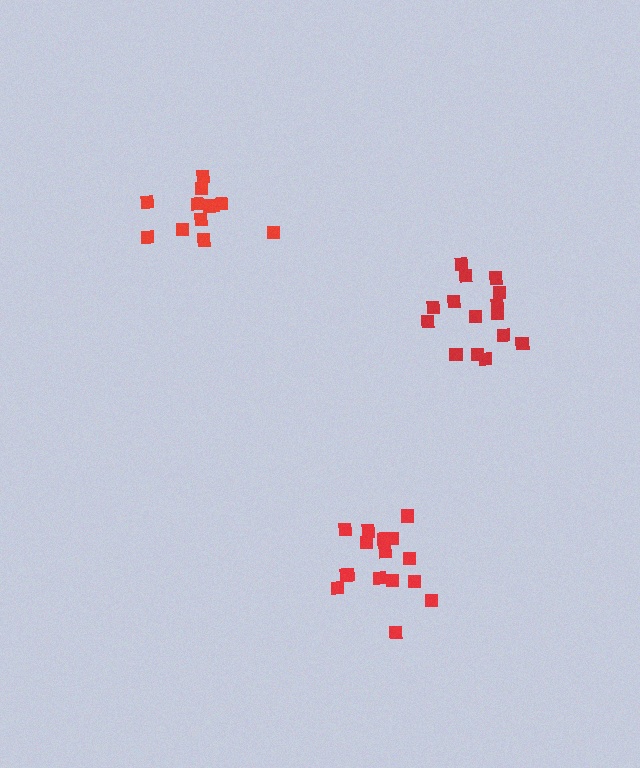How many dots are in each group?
Group 1: 12 dots, Group 2: 15 dots, Group 3: 16 dots (43 total).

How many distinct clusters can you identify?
There are 3 distinct clusters.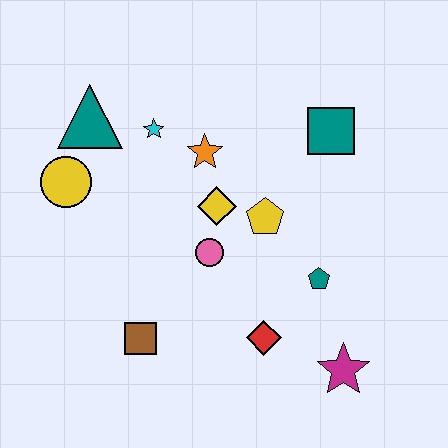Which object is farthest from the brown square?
The teal square is farthest from the brown square.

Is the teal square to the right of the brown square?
Yes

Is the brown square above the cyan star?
No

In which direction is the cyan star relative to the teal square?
The cyan star is to the left of the teal square.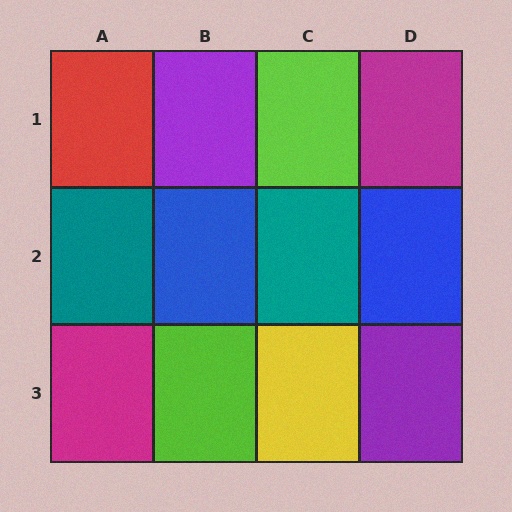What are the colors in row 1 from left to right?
Red, purple, lime, magenta.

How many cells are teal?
2 cells are teal.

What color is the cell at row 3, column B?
Lime.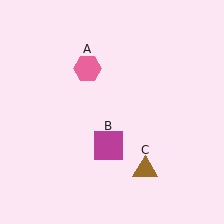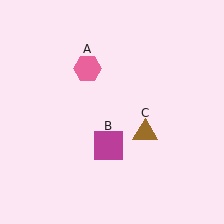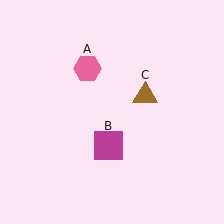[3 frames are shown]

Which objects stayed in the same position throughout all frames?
Pink hexagon (object A) and magenta square (object B) remained stationary.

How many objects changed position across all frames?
1 object changed position: brown triangle (object C).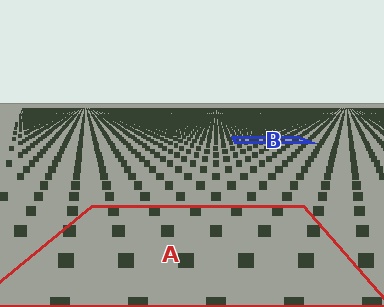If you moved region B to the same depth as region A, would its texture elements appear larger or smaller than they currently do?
They would appear larger. At a closer depth, the same texture elements are projected at a bigger on-screen size.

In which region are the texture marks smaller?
The texture marks are smaller in region B, because it is farther away.